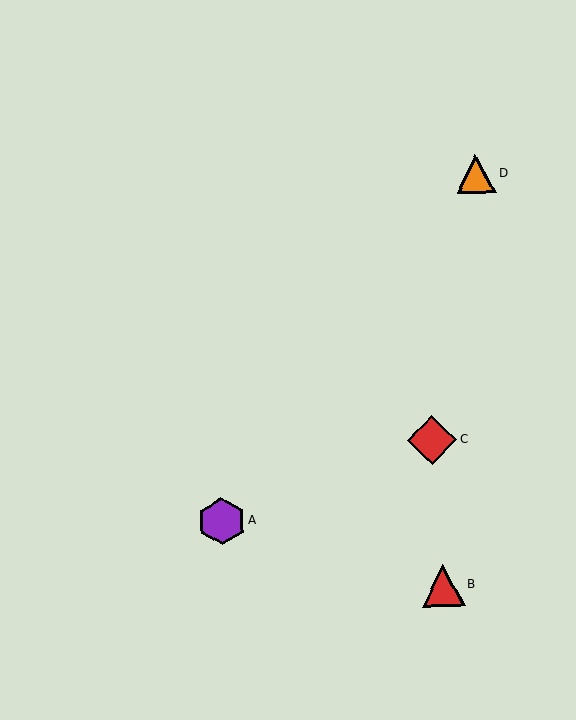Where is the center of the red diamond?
The center of the red diamond is at (432, 440).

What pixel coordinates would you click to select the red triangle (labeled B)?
Click at (443, 586) to select the red triangle B.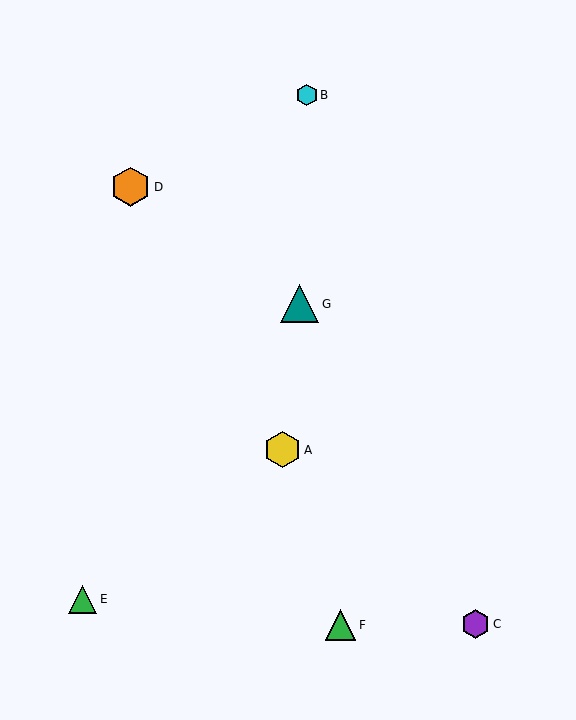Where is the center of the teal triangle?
The center of the teal triangle is at (300, 304).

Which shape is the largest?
The orange hexagon (labeled D) is the largest.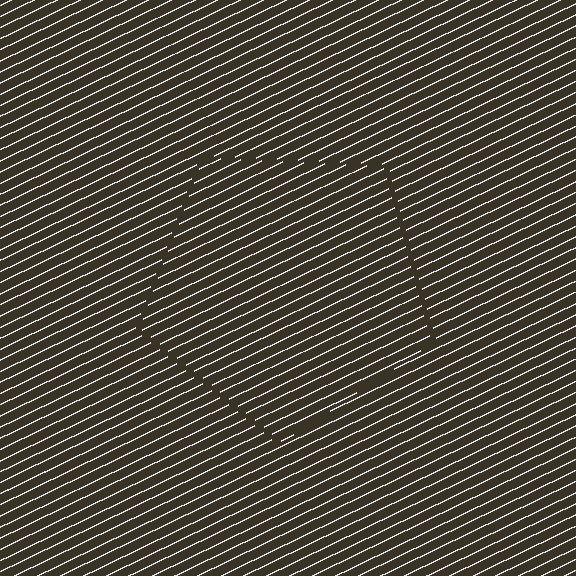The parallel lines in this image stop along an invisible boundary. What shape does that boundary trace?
An illusory pentagon. The interior of the shape contains the same grating, shifted by half a period — the contour is defined by the phase discontinuity where line-ends from the inner and outer gratings abut.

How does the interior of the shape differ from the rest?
The interior of the shape contains the same grating, shifted by half a period — the contour is defined by the phase discontinuity where line-ends from the inner and outer gratings abut.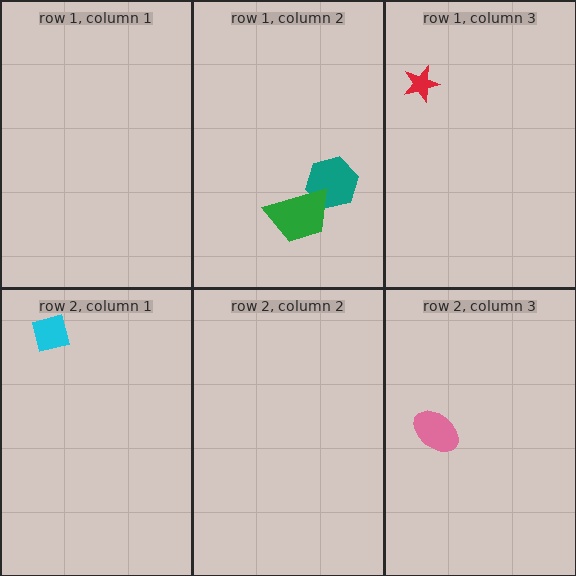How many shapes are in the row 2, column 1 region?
1.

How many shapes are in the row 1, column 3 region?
1.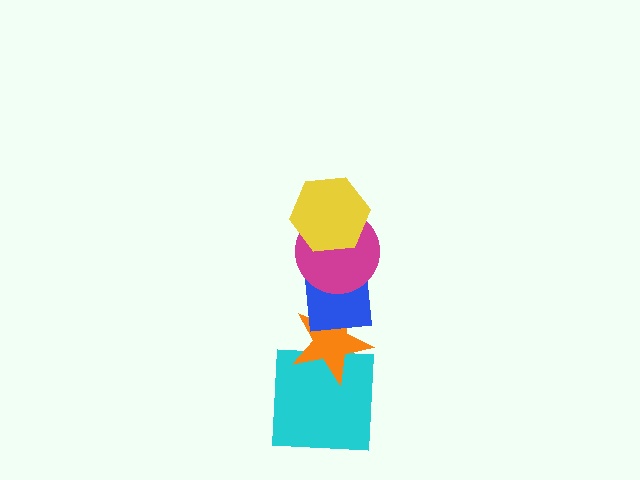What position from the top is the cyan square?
The cyan square is 5th from the top.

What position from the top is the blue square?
The blue square is 3rd from the top.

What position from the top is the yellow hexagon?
The yellow hexagon is 1st from the top.